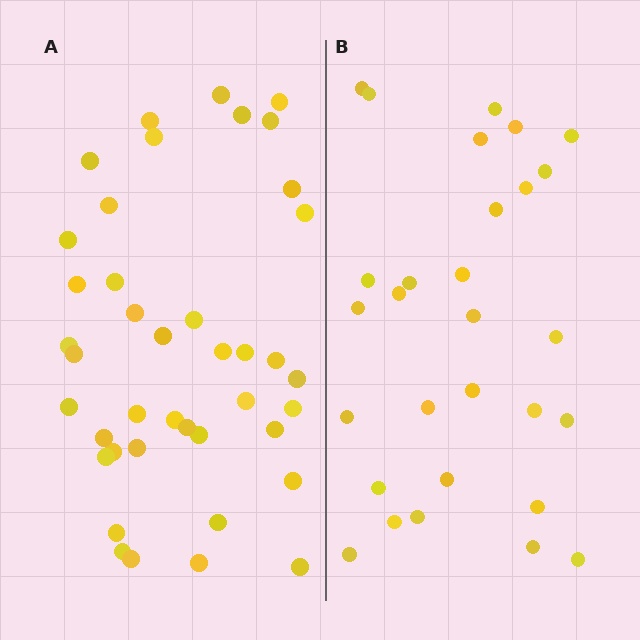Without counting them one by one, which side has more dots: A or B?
Region A (the left region) has more dots.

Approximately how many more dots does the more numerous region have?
Region A has roughly 12 or so more dots than region B.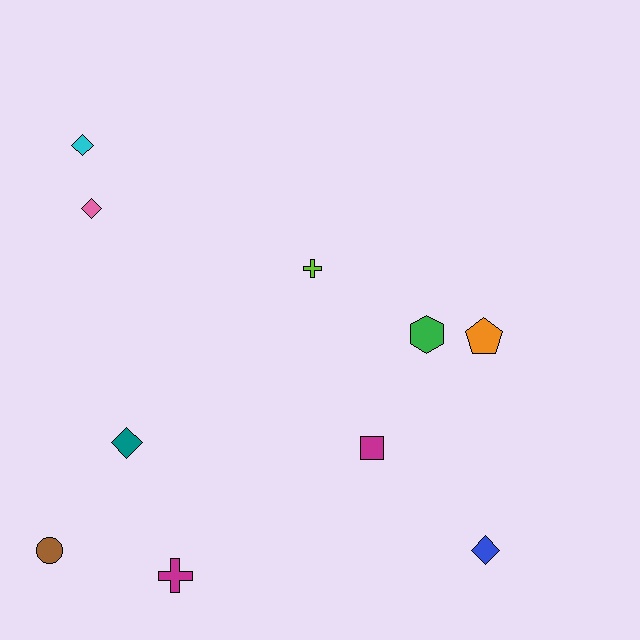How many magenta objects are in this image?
There are 2 magenta objects.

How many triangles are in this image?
There are no triangles.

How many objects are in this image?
There are 10 objects.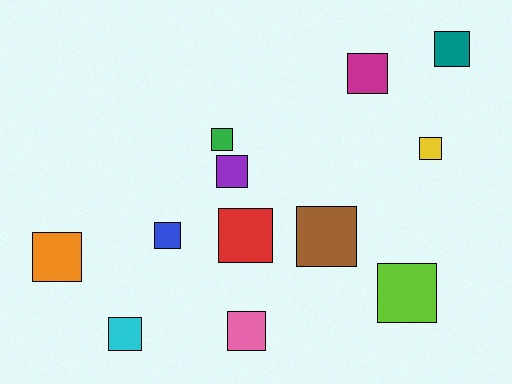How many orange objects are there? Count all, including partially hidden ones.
There is 1 orange object.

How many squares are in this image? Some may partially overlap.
There are 12 squares.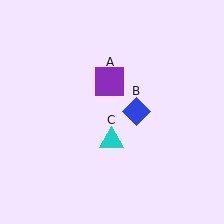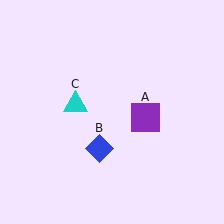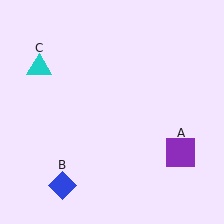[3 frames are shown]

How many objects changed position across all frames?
3 objects changed position: purple square (object A), blue diamond (object B), cyan triangle (object C).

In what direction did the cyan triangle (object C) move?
The cyan triangle (object C) moved up and to the left.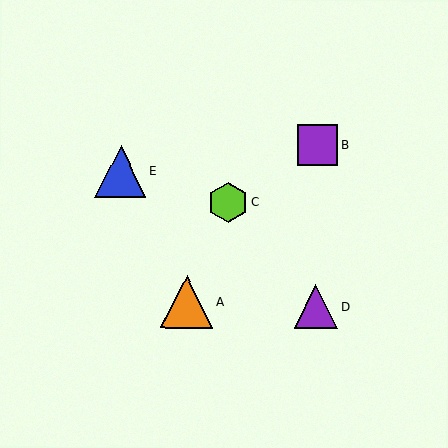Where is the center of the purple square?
The center of the purple square is at (317, 144).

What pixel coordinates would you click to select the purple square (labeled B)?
Click at (317, 144) to select the purple square B.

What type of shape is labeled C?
Shape C is a lime hexagon.